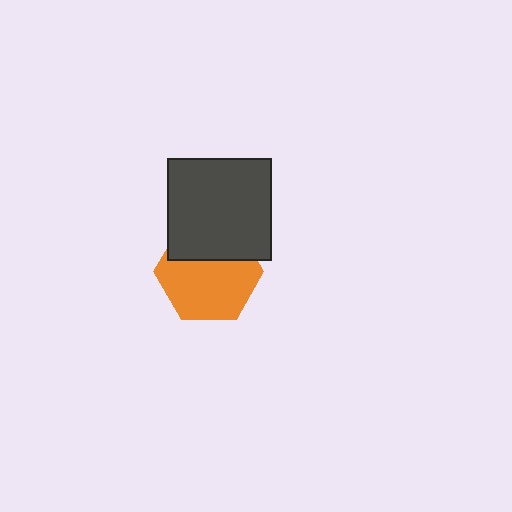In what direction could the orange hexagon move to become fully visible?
The orange hexagon could move down. That would shift it out from behind the dark gray rectangle entirely.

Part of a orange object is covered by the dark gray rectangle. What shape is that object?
It is a hexagon.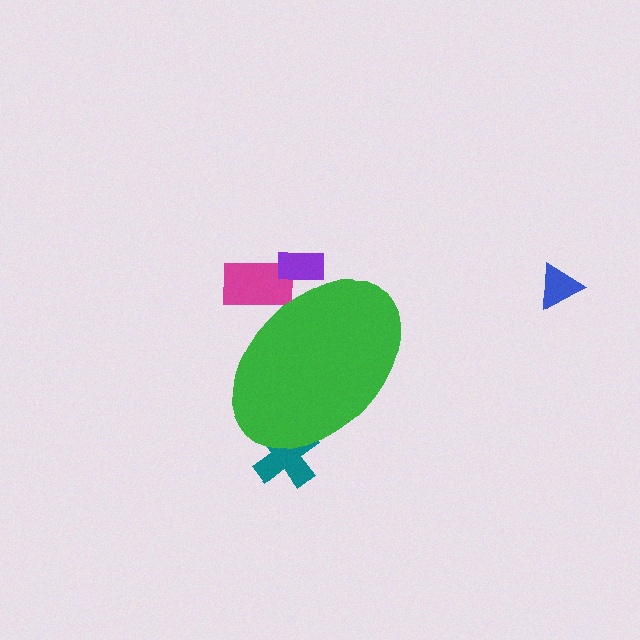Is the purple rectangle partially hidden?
Yes, the purple rectangle is partially hidden behind the green ellipse.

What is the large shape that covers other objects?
A green ellipse.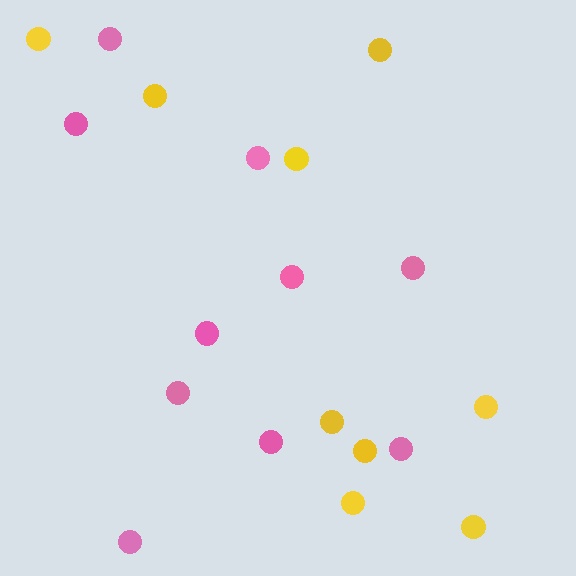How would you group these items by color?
There are 2 groups: one group of pink circles (10) and one group of yellow circles (9).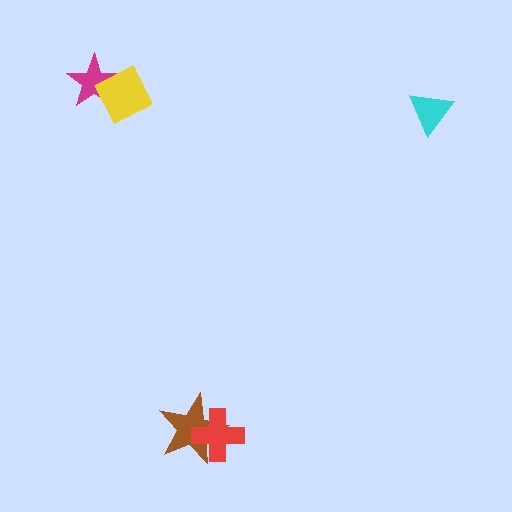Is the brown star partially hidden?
Yes, it is partially covered by another shape.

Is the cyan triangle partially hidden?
No, no other shape covers it.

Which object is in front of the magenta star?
The yellow diamond is in front of the magenta star.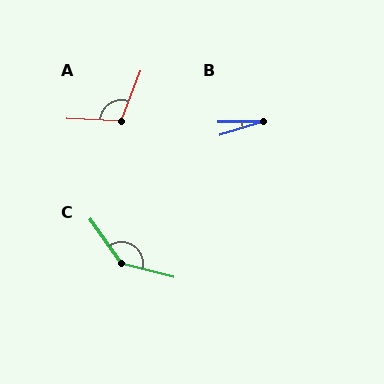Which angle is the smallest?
B, at approximately 16 degrees.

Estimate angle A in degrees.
Approximately 108 degrees.